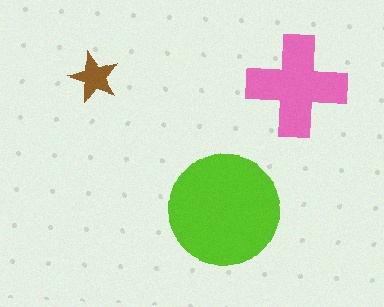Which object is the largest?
The lime circle.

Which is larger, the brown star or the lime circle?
The lime circle.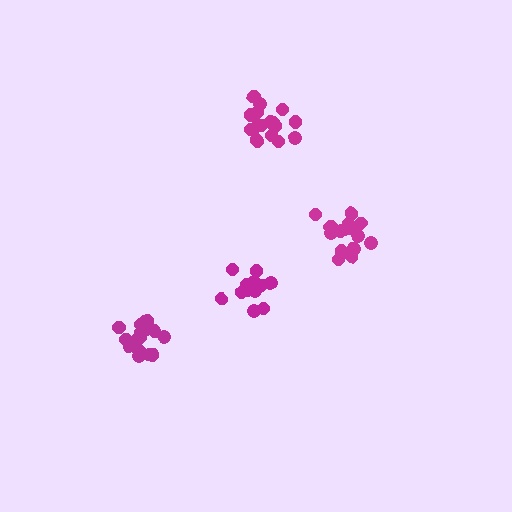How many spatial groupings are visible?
There are 4 spatial groupings.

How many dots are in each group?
Group 1: 16 dots, Group 2: 15 dots, Group 3: 14 dots, Group 4: 18 dots (63 total).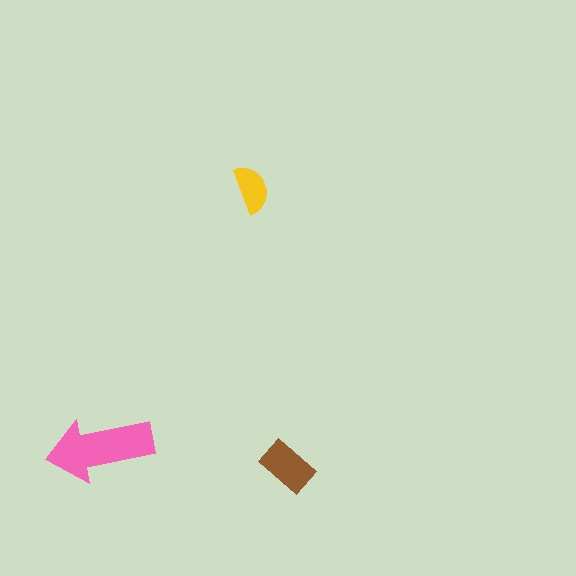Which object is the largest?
The pink arrow.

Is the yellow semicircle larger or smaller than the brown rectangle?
Smaller.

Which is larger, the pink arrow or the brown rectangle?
The pink arrow.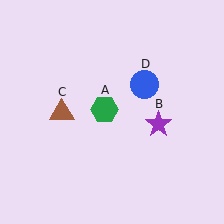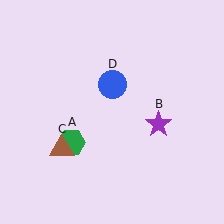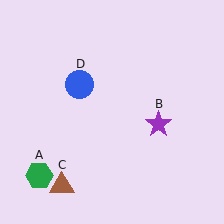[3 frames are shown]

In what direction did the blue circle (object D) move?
The blue circle (object D) moved left.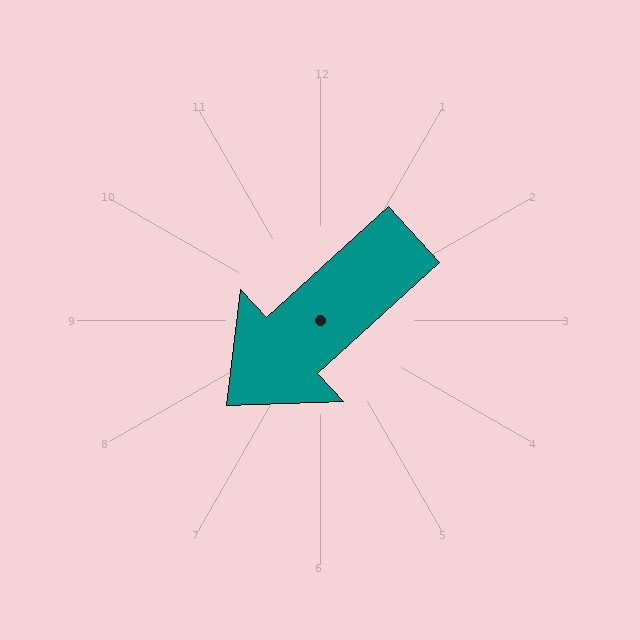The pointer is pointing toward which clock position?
Roughly 8 o'clock.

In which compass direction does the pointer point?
Southwest.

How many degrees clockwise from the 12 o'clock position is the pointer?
Approximately 228 degrees.